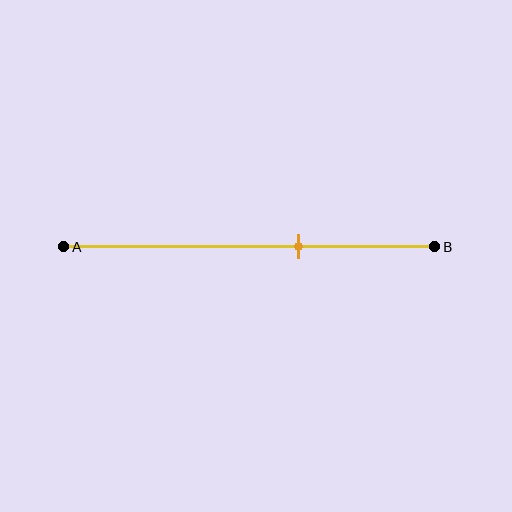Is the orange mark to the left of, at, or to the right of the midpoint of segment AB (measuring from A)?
The orange mark is to the right of the midpoint of segment AB.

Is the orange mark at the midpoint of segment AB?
No, the mark is at about 65% from A, not at the 50% midpoint.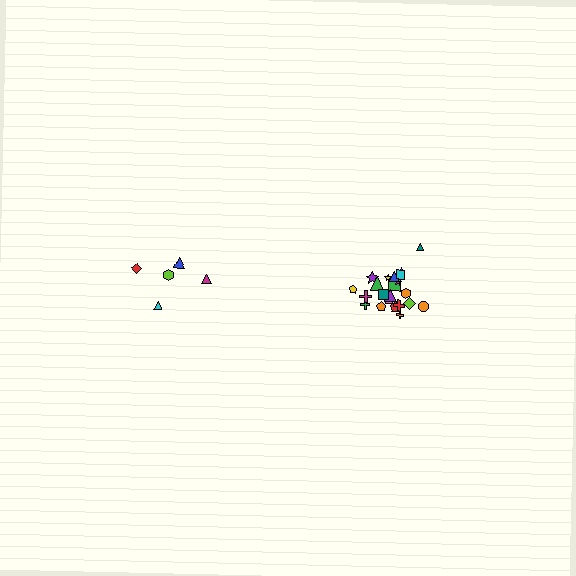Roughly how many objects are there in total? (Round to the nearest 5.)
Roughly 25 objects in total.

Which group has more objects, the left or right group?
The right group.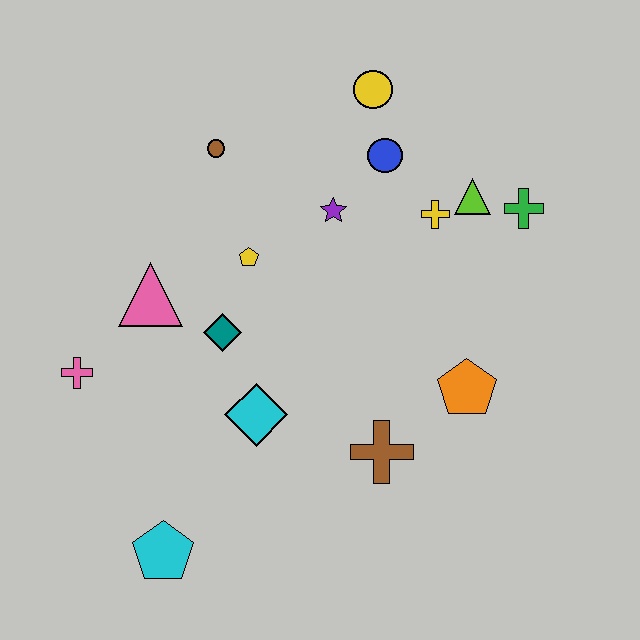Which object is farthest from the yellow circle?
The cyan pentagon is farthest from the yellow circle.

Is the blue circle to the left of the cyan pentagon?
No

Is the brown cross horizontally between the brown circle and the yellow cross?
Yes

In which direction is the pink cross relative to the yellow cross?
The pink cross is to the left of the yellow cross.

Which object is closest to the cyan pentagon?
The cyan diamond is closest to the cyan pentagon.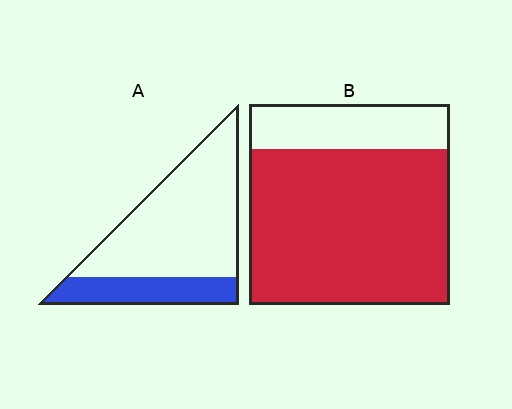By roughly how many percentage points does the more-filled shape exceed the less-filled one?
By roughly 50 percentage points (B over A).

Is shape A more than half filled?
No.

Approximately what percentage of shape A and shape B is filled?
A is approximately 25% and B is approximately 80%.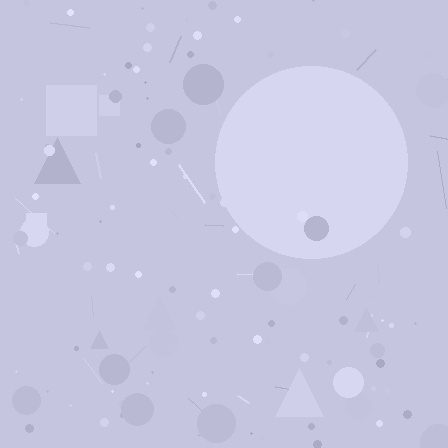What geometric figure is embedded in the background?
A circle is embedded in the background.